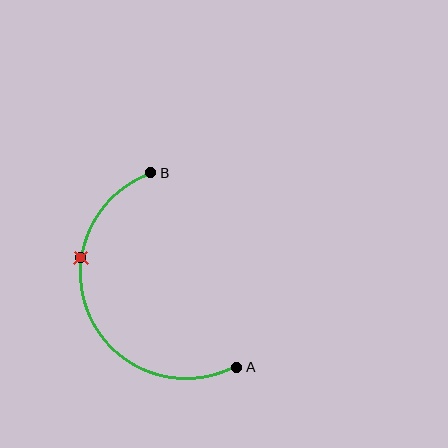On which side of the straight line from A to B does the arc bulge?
The arc bulges to the left of the straight line connecting A and B.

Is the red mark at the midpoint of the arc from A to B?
No. The red mark lies on the arc but is closer to endpoint B. The arc midpoint would be at the point on the curve equidistant along the arc from both A and B.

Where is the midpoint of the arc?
The arc midpoint is the point on the curve farthest from the straight line joining A and B. It sits to the left of that line.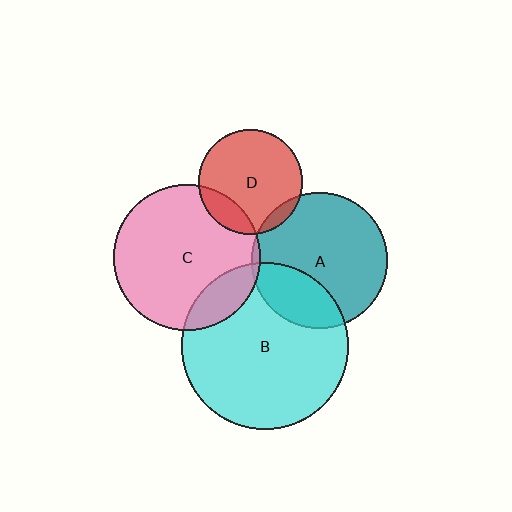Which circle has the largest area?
Circle B (cyan).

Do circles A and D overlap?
Yes.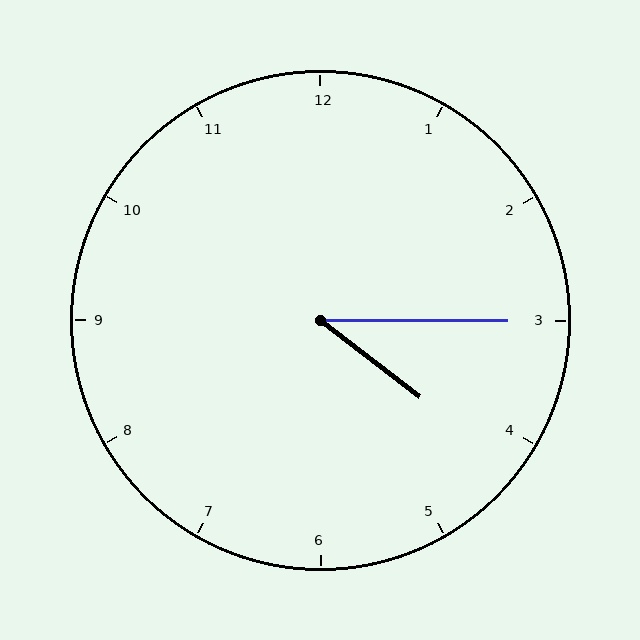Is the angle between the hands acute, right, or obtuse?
It is acute.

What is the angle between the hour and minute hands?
Approximately 38 degrees.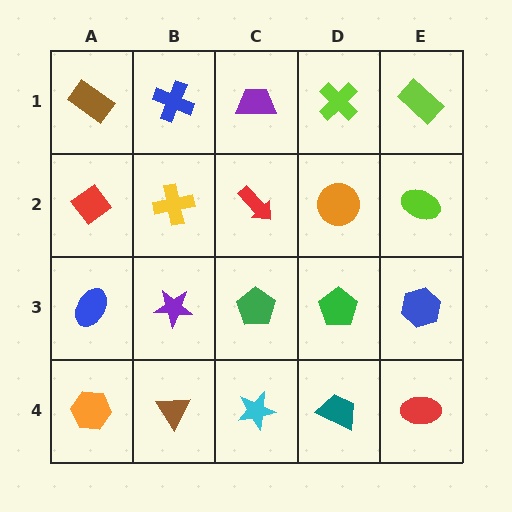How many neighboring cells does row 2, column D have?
4.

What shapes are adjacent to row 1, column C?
A red arrow (row 2, column C), a blue cross (row 1, column B), a lime cross (row 1, column D).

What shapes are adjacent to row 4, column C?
A green pentagon (row 3, column C), a brown triangle (row 4, column B), a teal trapezoid (row 4, column D).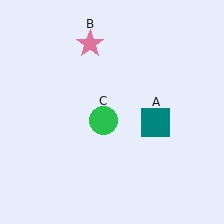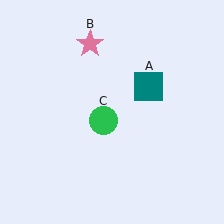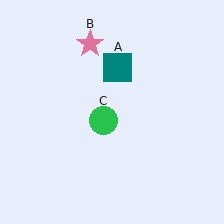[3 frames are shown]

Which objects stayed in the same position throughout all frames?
Pink star (object B) and green circle (object C) remained stationary.